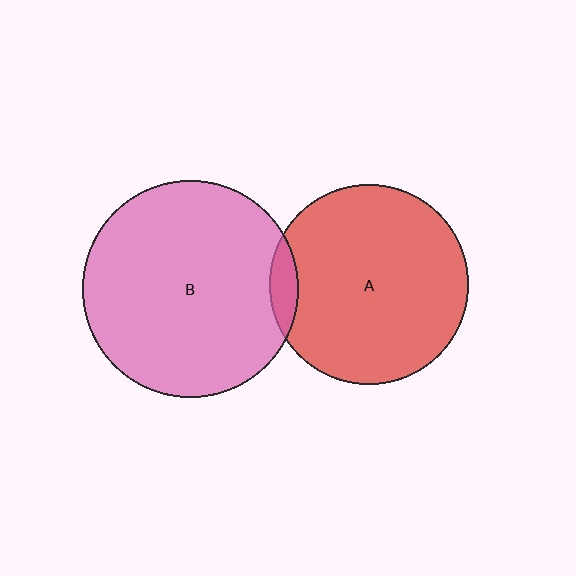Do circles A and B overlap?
Yes.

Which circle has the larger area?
Circle B (pink).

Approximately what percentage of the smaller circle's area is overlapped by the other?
Approximately 5%.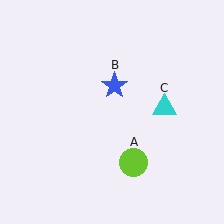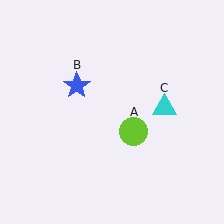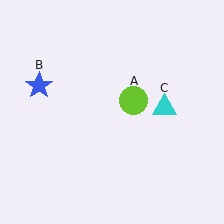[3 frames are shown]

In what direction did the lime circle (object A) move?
The lime circle (object A) moved up.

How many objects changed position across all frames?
2 objects changed position: lime circle (object A), blue star (object B).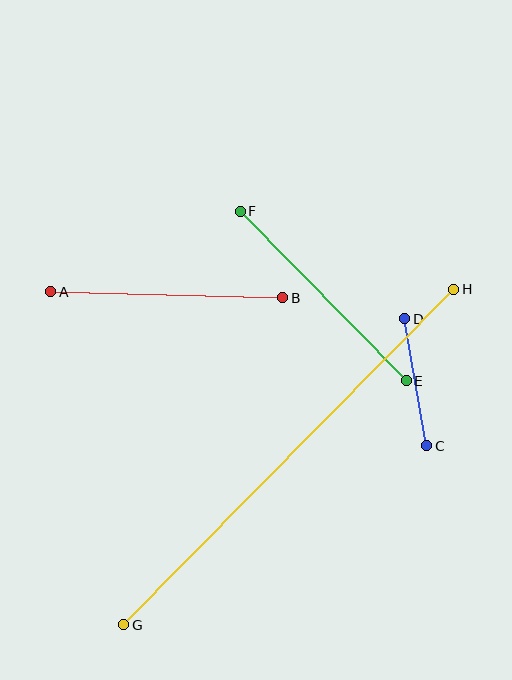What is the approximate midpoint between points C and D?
The midpoint is at approximately (416, 382) pixels.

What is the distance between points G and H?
The distance is approximately 471 pixels.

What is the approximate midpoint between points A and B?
The midpoint is at approximately (167, 295) pixels.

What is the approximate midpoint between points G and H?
The midpoint is at approximately (289, 457) pixels.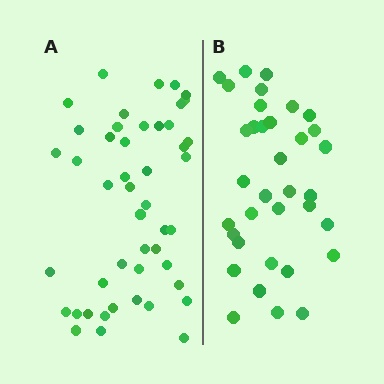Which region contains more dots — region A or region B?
Region A (the left region) has more dots.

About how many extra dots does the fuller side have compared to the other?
Region A has roughly 12 or so more dots than region B.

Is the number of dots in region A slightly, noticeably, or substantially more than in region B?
Region A has noticeably more, but not dramatically so. The ratio is roughly 1.3 to 1.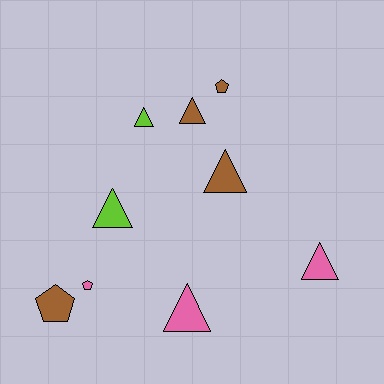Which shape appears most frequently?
Triangle, with 6 objects.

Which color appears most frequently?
Brown, with 4 objects.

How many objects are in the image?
There are 9 objects.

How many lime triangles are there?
There are 2 lime triangles.